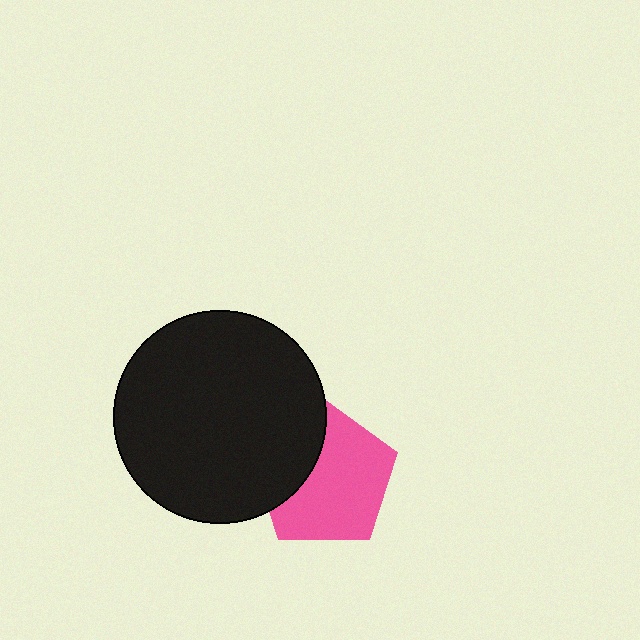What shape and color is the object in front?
The object in front is a black circle.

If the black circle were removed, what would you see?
You would see the complete pink pentagon.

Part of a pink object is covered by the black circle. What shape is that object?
It is a pentagon.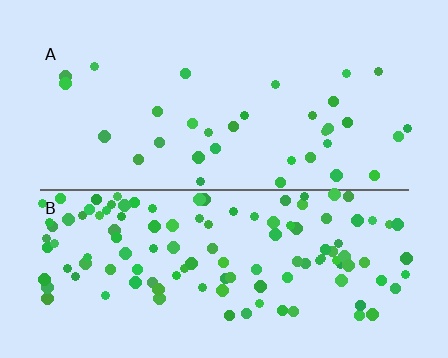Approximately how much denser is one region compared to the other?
Approximately 3.7× — region B over region A.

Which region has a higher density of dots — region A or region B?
B (the bottom).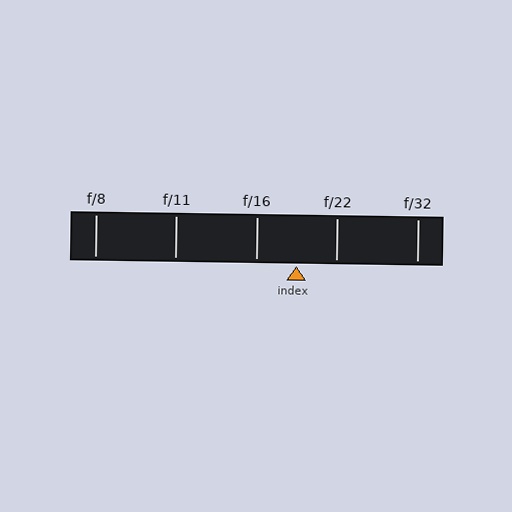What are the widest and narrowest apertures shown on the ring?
The widest aperture shown is f/8 and the narrowest is f/32.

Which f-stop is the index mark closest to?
The index mark is closest to f/22.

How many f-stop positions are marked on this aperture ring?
There are 5 f-stop positions marked.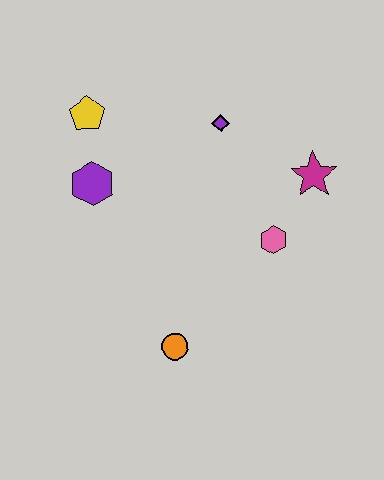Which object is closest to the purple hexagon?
The yellow pentagon is closest to the purple hexagon.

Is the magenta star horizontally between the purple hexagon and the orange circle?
No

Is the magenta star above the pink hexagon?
Yes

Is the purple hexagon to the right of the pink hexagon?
No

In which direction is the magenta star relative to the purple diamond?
The magenta star is to the right of the purple diamond.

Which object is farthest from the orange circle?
The yellow pentagon is farthest from the orange circle.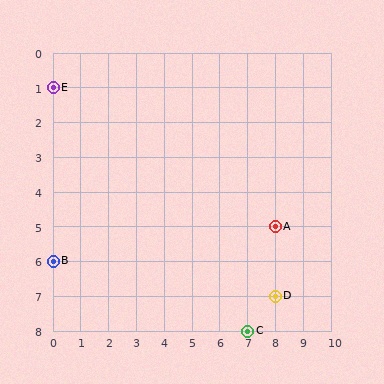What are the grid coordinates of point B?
Point B is at grid coordinates (0, 6).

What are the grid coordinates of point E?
Point E is at grid coordinates (0, 1).